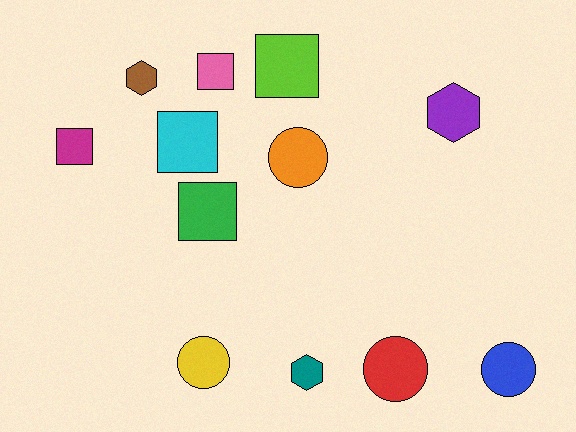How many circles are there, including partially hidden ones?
There are 4 circles.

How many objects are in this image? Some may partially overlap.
There are 12 objects.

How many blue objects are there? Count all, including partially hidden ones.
There is 1 blue object.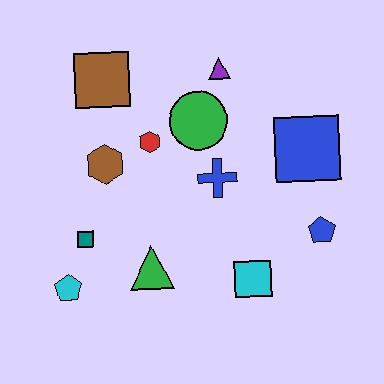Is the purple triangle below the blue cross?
No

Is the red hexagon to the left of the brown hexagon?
No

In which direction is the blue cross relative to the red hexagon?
The blue cross is to the right of the red hexagon.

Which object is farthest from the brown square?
The blue pentagon is farthest from the brown square.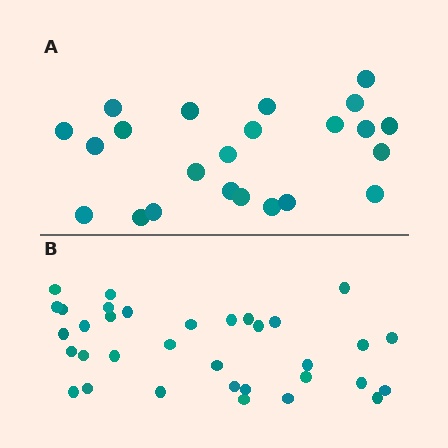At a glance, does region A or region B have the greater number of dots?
Region B (the bottom region) has more dots.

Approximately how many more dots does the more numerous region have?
Region B has roughly 12 or so more dots than region A.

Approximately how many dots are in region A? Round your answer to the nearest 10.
About 20 dots. (The exact count is 23, which rounds to 20.)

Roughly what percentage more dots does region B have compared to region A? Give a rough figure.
About 50% more.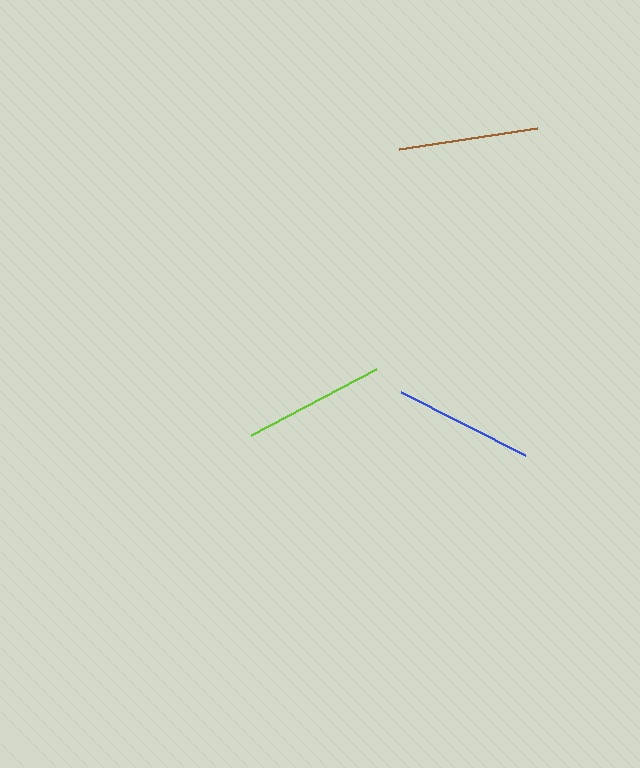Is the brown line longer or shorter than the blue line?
The brown line is longer than the blue line.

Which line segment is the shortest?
The blue line is the shortest at approximately 139 pixels.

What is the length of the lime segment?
The lime segment is approximately 142 pixels long.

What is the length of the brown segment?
The brown segment is approximately 140 pixels long.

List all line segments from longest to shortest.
From longest to shortest: lime, brown, blue.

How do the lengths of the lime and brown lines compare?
The lime and brown lines are approximately the same length.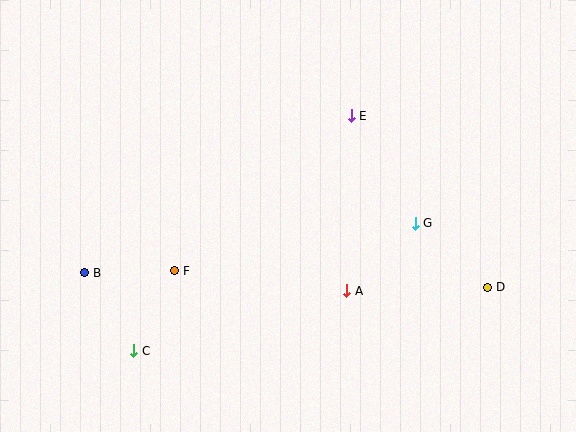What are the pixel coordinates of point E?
Point E is at (351, 116).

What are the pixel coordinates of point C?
Point C is at (134, 351).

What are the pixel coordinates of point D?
Point D is at (488, 287).